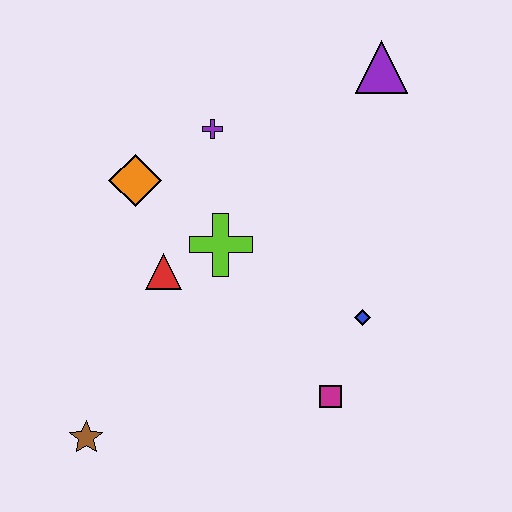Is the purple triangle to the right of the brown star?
Yes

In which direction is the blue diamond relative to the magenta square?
The blue diamond is above the magenta square.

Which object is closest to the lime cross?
The red triangle is closest to the lime cross.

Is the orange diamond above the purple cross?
No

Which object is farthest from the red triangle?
The purple triangle is farthest from the red triangle.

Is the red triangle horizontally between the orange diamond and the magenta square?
Yes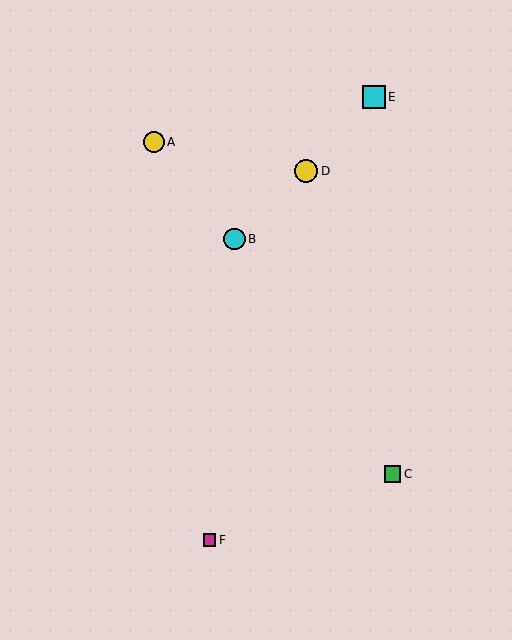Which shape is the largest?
The cyan square (labeled E) is the largest.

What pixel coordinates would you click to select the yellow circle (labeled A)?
Click at (154, 142) to select the yellow circle A.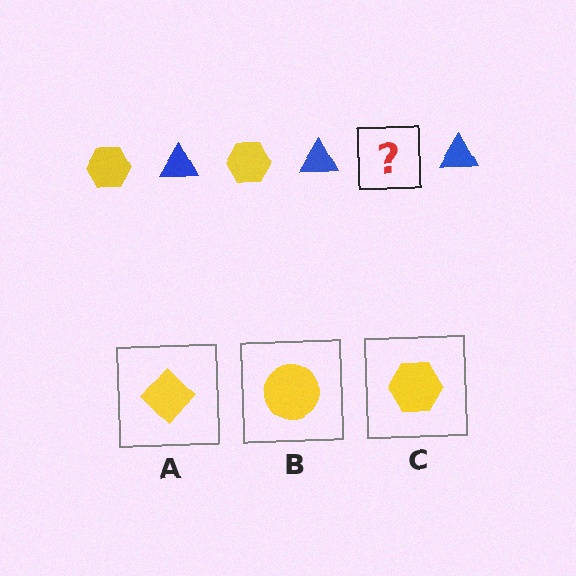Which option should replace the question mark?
Option C.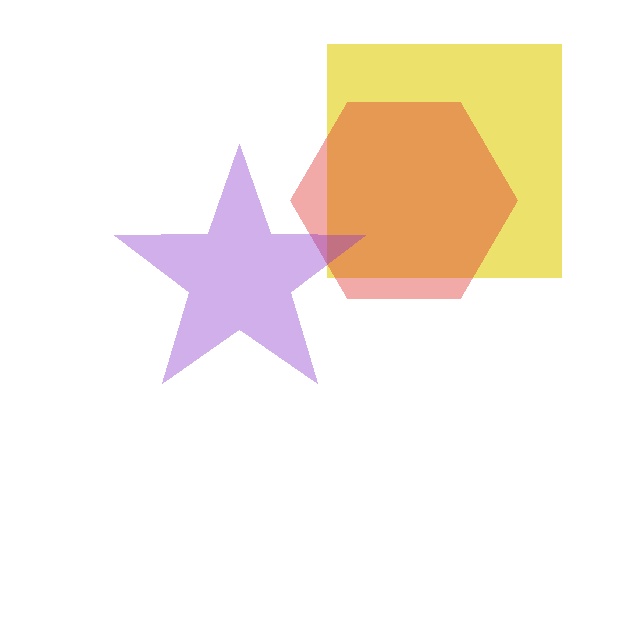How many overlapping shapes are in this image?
There are 3 overlapping shapes in the image.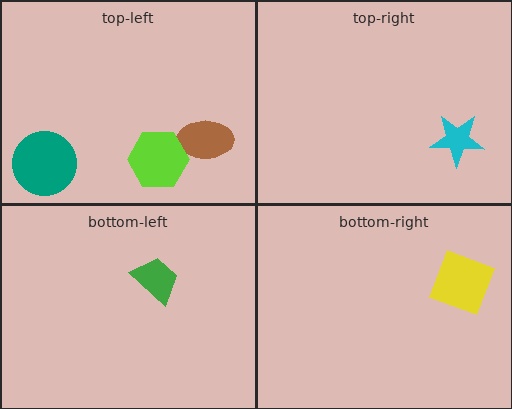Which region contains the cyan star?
The top-right region.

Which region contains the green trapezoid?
The bottom-left region.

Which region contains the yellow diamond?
The bottom-right region.